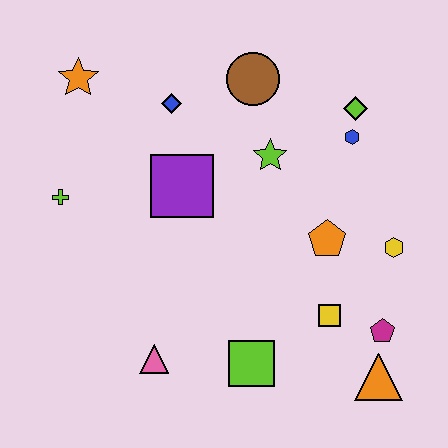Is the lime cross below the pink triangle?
No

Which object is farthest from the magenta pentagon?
The orange star is farthest from the magenta pentagon.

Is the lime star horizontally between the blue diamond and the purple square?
No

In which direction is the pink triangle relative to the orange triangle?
The pink triangle is to the left of the orange triangle.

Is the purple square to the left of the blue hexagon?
Yes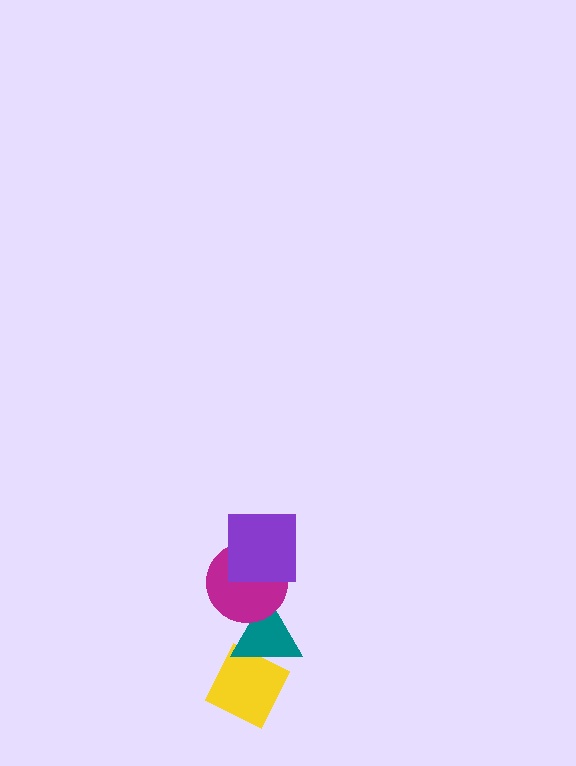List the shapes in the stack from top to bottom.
From top to bottom: the purple square, the magenta circle, the teal triangle, the yellow diamond.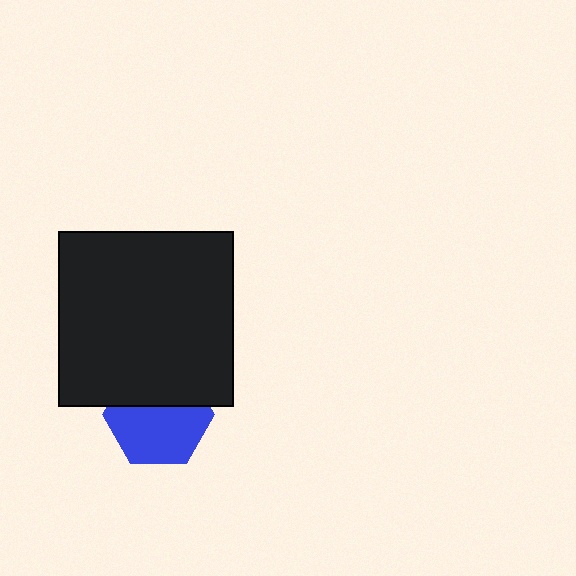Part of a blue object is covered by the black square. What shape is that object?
It is a hexagon.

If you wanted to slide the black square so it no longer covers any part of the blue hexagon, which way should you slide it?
Slide it up — that is the most direct way to separate the two shapes.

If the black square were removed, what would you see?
You would see the complete blue hexagon.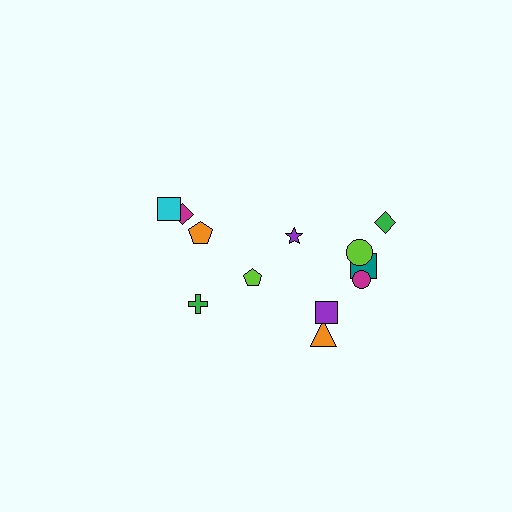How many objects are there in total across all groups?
There are 12 objects.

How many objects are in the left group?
There are 4 objects.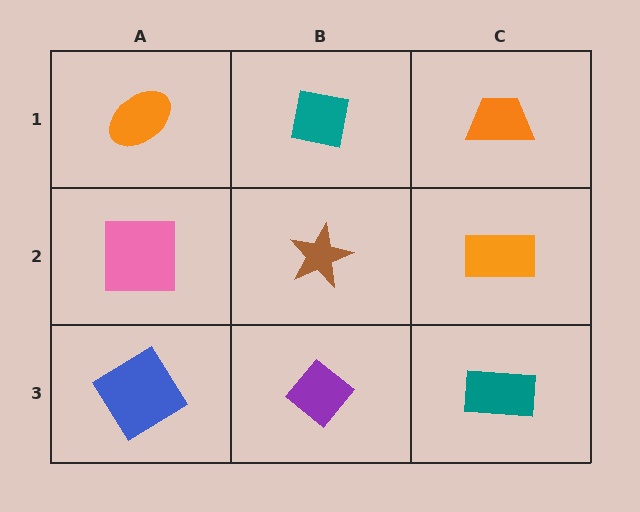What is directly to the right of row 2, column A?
A brown star.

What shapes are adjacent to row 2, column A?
An orange ellipse (row 1, column A), a blue diamond (row 3, column A), a brown star (row 2, column B).